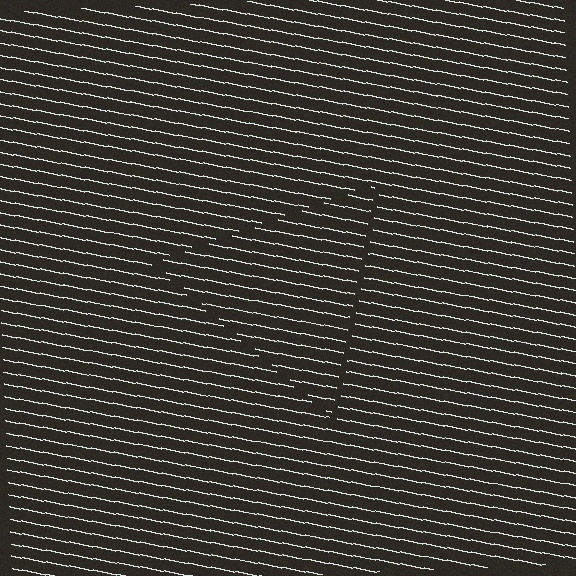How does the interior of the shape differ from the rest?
The interior of the shape contains the same grating, shifted by half a period — the contour is defined by the phase discontinuity where line-ends from the inner and outer gratings abut.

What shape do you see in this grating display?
An illusory triangle. The interior of the shape contains the same grating, shifted by half a period — the contour is defined by the phase discontinuity where line-ends from the inner and outer gratings abut.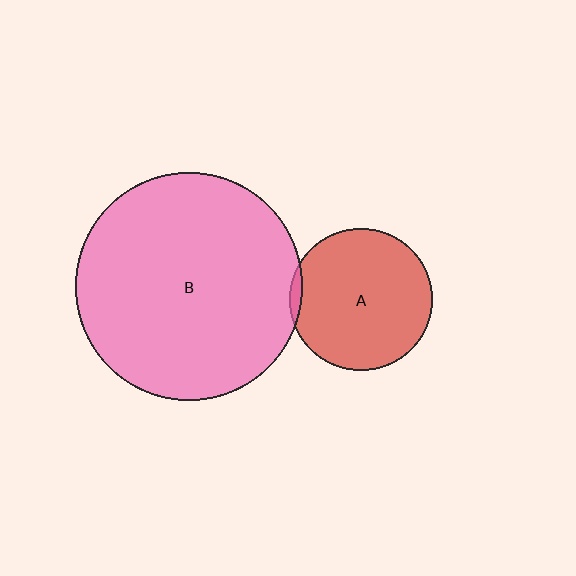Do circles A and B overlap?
Yes.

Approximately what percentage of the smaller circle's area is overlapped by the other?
Approximately 5%.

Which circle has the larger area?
Circle B (pink).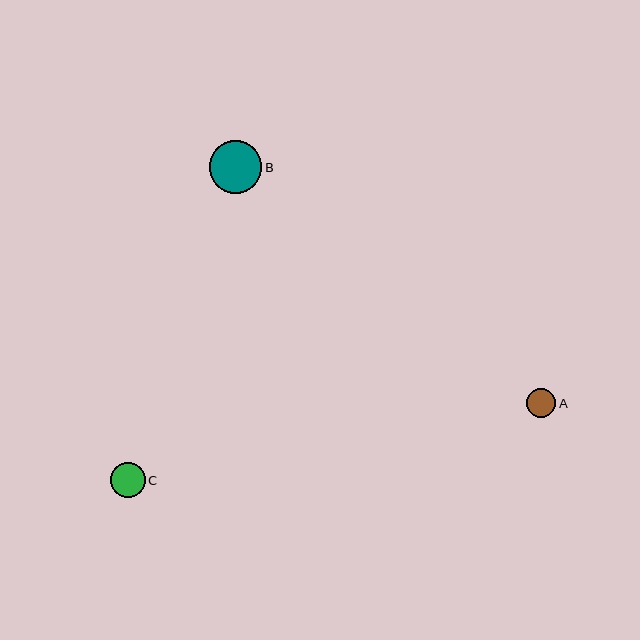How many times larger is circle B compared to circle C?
Circle B is approximately 1.5 times the size of circle C.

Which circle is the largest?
Circle B is the largest with a size of approximately 53 pixels.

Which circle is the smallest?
Circle A is the smallest with a size of approximately 29 pixels.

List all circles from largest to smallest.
From largest to smallest: B, C, A.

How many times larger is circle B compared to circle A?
Circle B is approximately 1.8 times the size of circle A.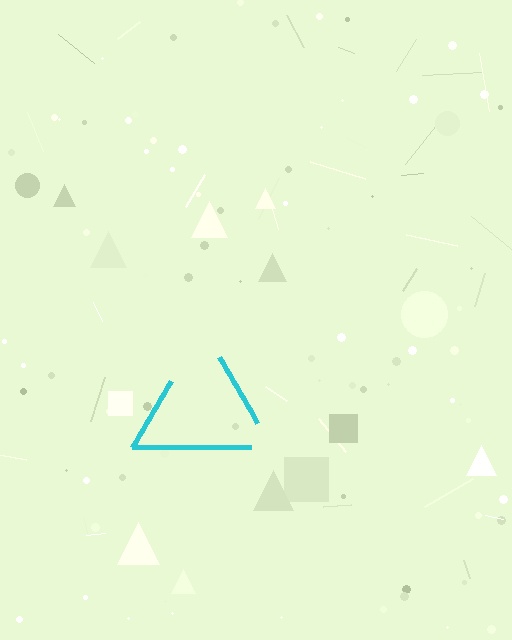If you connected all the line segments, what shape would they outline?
They would outline a triangle.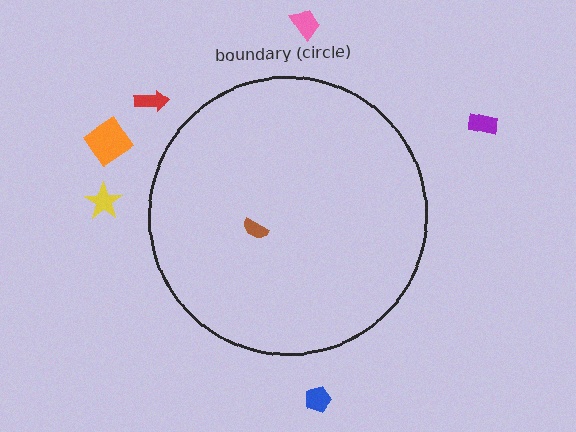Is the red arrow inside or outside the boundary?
Outside.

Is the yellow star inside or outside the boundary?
Outside.